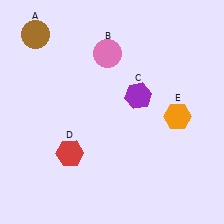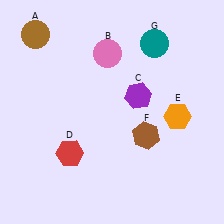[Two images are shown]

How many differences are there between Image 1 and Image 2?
There are 2 differences between the two images.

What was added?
A brown hexagon (F), a teal circle (G) were added in Image 2.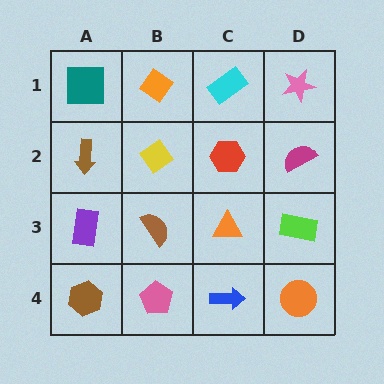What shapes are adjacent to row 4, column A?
A purple rectangle (row 3, column A), a pink pentagon (row 4, column B).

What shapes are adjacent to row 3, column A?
A brown arrow (row 2, column A), a brown hexagon (row 4, column A), a brown semicircle (row 3, column B).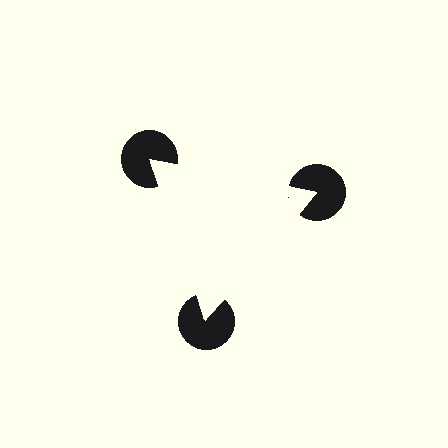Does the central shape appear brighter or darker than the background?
It typically appears slightly brighter than the background, even though no actual brightness change is drawn.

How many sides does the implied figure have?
3 sides.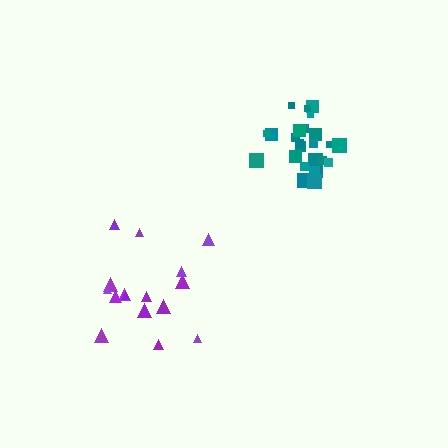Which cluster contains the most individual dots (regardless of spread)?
Teal (26).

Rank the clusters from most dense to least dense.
teal, purple.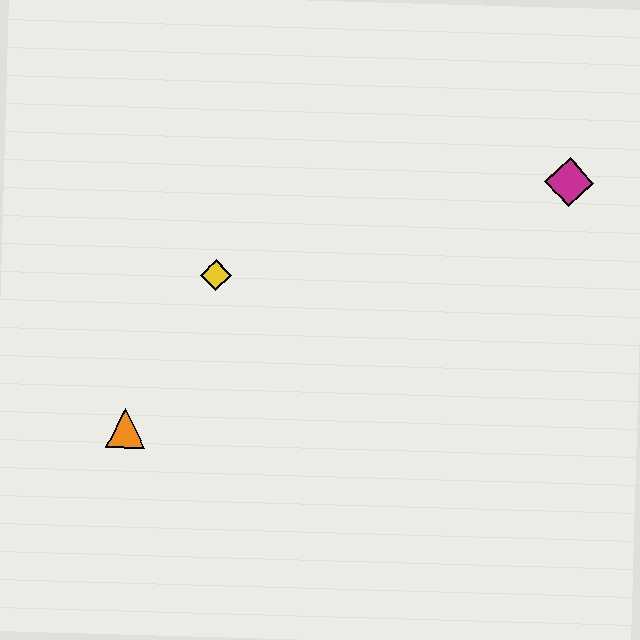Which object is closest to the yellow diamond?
The orange triangle is closest to the yellow diamond.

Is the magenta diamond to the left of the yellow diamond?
No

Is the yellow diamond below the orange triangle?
No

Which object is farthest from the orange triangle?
The magenta diamond is farthest from the orange triangle.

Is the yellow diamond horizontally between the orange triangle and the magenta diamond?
Yes